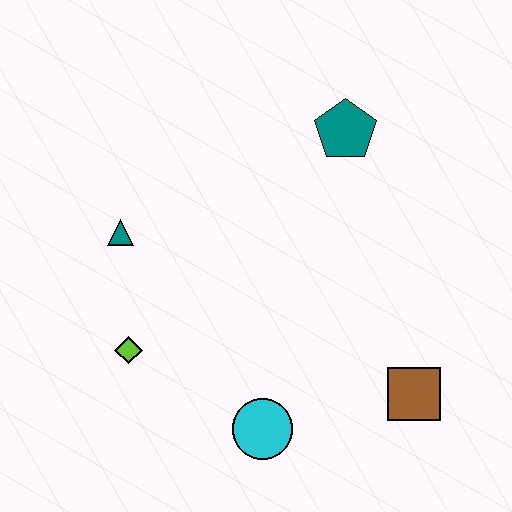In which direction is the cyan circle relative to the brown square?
The cyan circle is to the left of the brown square.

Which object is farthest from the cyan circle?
The teal pentagon is farthest from the cyan circle.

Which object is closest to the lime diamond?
The teal triangle is closest to the lime diamond.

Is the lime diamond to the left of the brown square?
Yes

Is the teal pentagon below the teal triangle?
No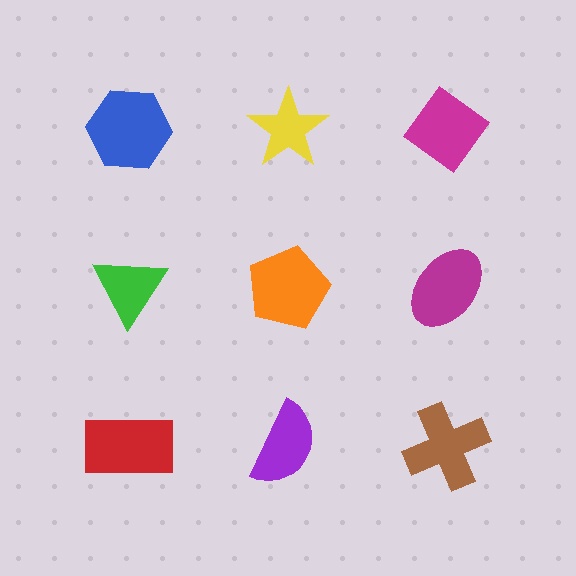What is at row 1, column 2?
A yellow star.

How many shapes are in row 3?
3 shapes.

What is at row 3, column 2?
A purple semicircle.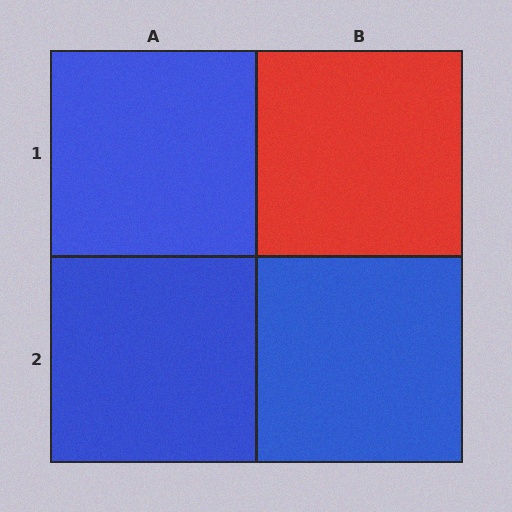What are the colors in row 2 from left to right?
Blue, blue.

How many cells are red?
1 cell is red.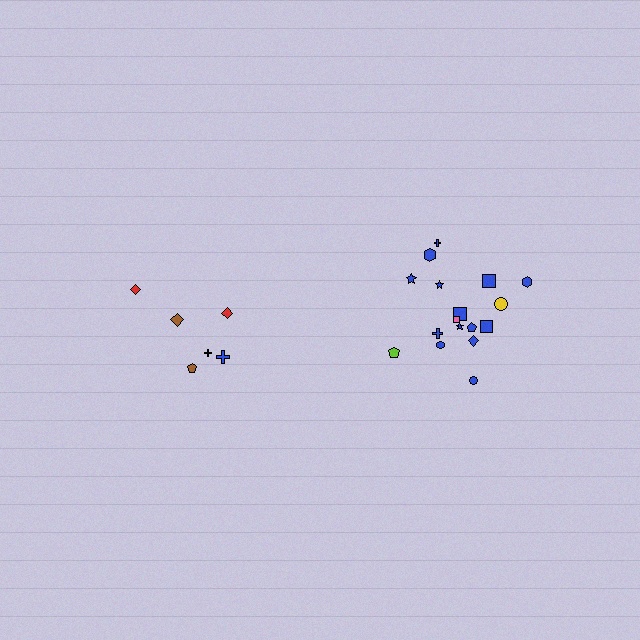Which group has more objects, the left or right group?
The right group.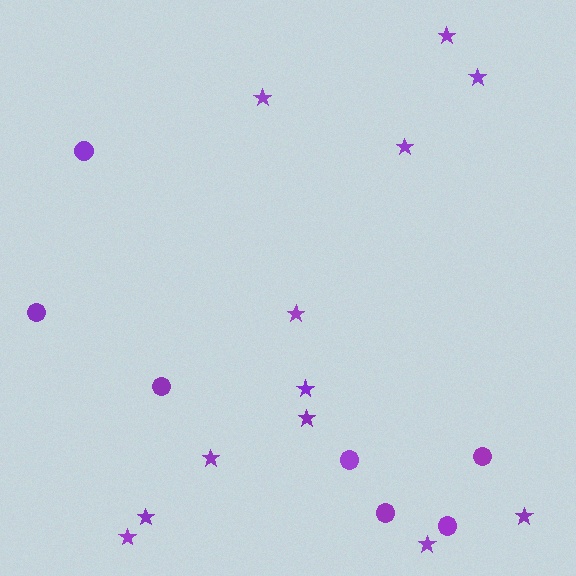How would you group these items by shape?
There are 2 groups: one group of circles (7) and one group of stars (12).